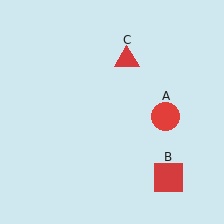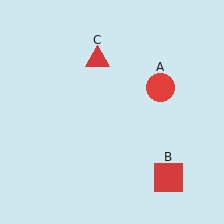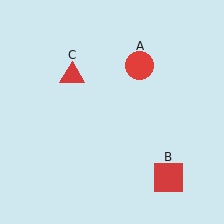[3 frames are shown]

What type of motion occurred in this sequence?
The red circle (object A), red triangle (object C) rotated counterclockwise around the center of the scene.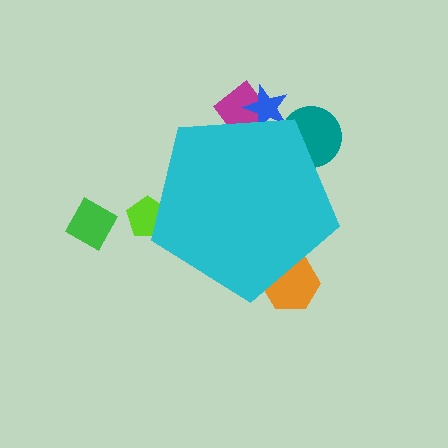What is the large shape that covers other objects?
A cyan pentagon.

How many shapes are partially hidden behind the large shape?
5 shapes are partially hidden.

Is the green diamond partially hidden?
No, the green diamond is fully visible.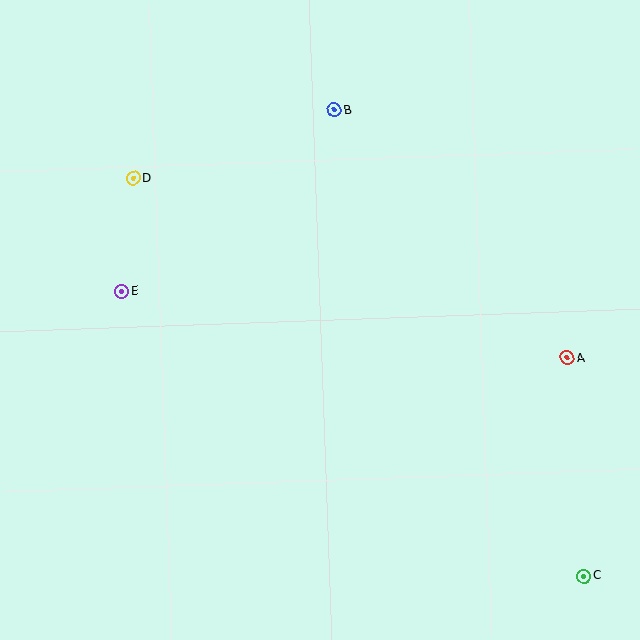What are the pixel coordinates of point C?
Point C is at (584, 576).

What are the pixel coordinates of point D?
Point D is at (133, 178).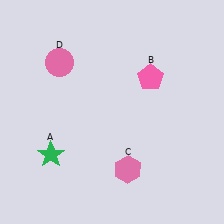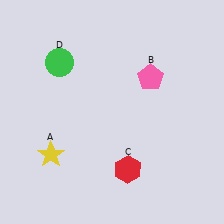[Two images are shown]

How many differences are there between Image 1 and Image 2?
There are 3 differences between the two images.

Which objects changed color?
A changed from green to yellow. C changed from pink to red. D changed from pink to green.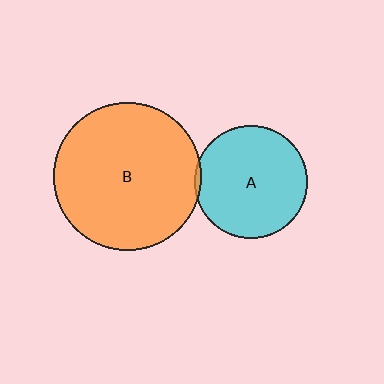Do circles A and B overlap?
Yes.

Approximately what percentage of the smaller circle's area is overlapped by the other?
Approximately 5%.